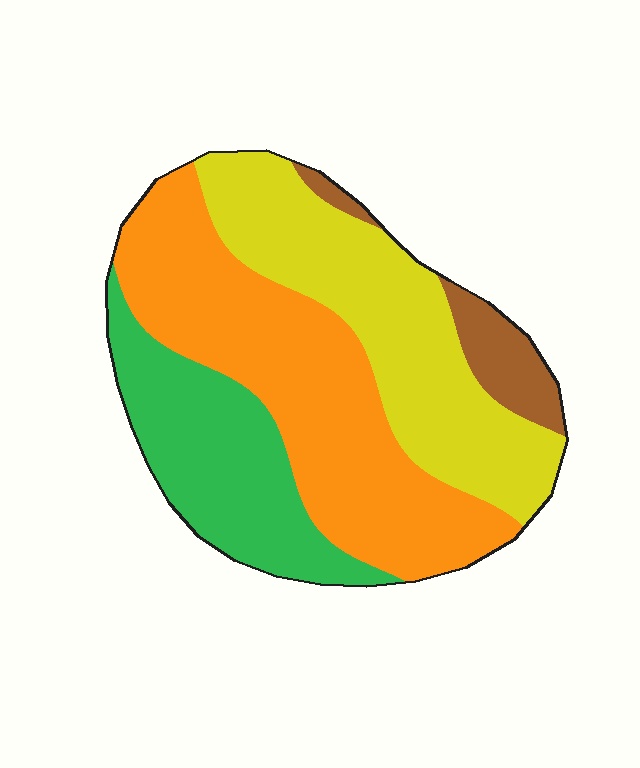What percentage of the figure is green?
Green takes up about one fifth (1/5) of the figure.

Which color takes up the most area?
Orange, at roughly 40%.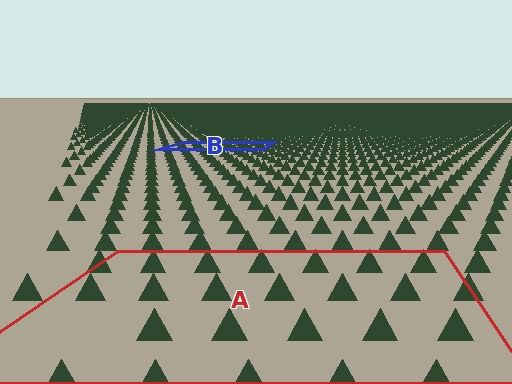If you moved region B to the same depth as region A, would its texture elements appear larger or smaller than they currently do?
They would appear larger. At a closer depth, the same texture elements are projected at a bigger on-screen size.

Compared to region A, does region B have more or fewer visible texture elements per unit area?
Region B has more texture elements per unit area — they are packed more densely because it is farther away.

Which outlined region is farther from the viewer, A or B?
Region B is farther from the viewer — the texture elements inside it appear smaller and more densely packed.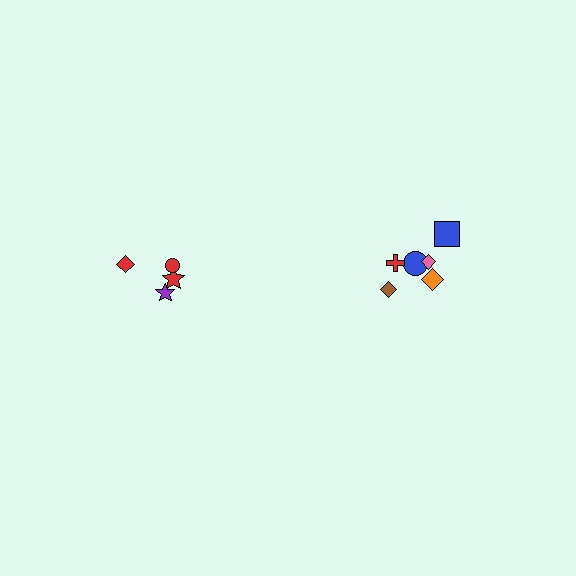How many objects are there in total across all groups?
There are 10 objects.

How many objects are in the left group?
There are 4 objects.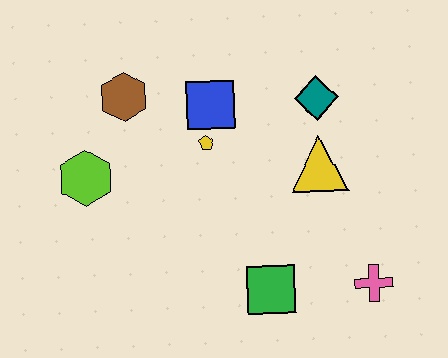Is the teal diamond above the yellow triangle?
Yes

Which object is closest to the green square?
The pink cross is closest to the green square.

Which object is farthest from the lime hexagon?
The pink cross is farthest from the lime hexagon.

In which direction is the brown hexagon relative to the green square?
The brown hexagon is above the green square.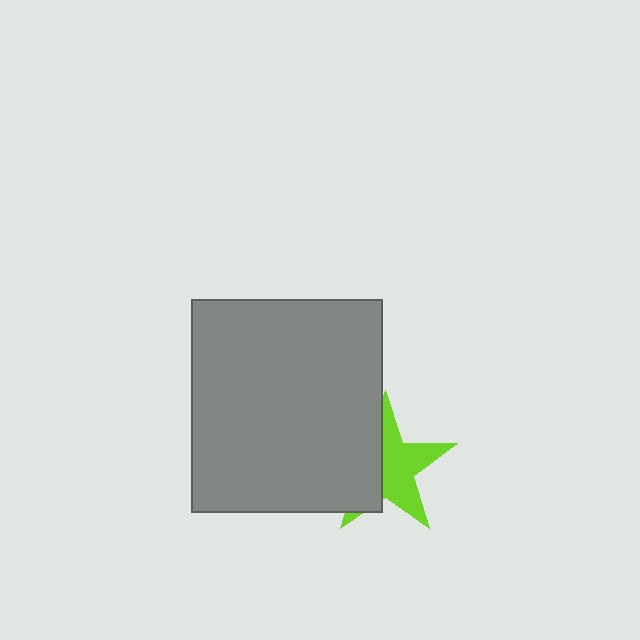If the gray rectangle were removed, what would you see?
You would see the complete lime star.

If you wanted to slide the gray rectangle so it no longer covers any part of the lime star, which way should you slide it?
Slide it left — that is the most direct way to separate the two shapes.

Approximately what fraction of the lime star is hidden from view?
Roughly 45% of the lime star is hidden behind the gray rectangle.